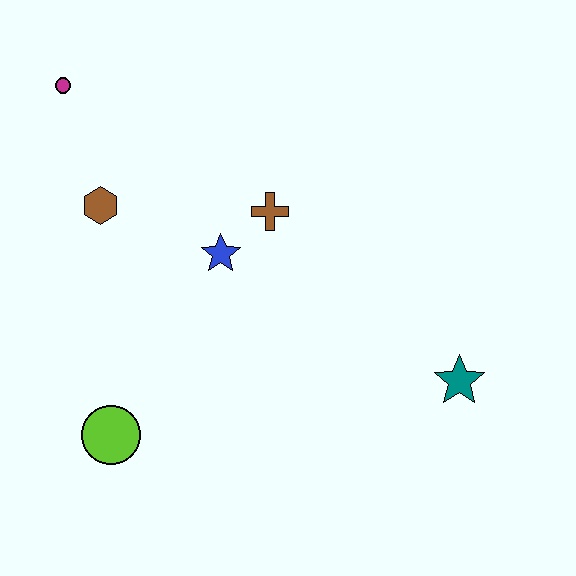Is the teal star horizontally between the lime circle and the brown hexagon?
No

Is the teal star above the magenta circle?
No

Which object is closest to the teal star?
The brown cross is closest to the teal star.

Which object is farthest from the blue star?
The teal star is farthest from the blue star.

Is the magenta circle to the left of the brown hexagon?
Yes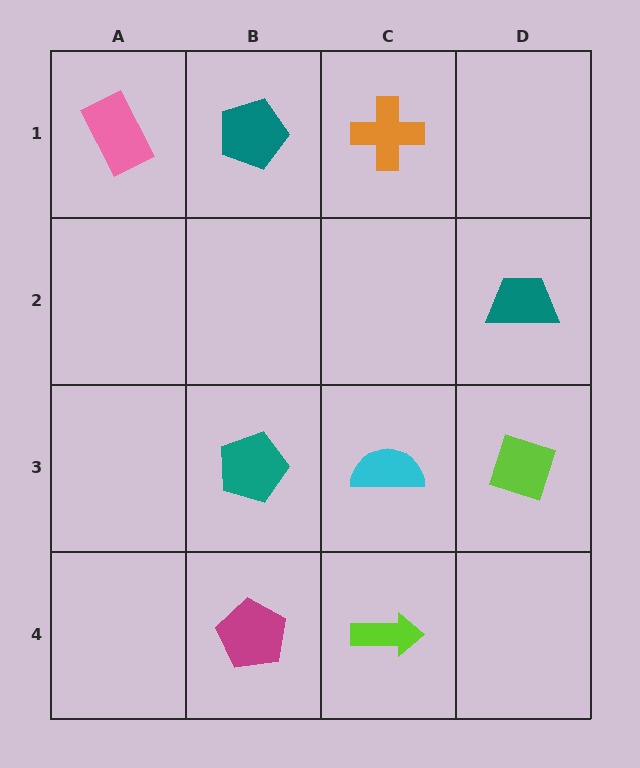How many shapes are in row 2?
1 shape.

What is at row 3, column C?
A cyan semicircle.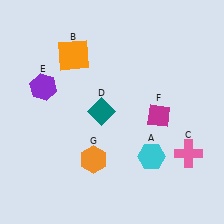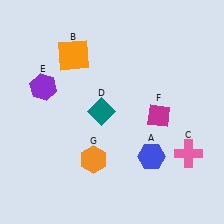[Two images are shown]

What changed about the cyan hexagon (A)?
In Image 1, A is cyan. In Image 2, it changed to blue.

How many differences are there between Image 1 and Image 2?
There is 1 difference between the two images.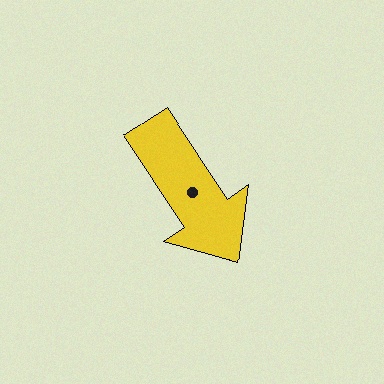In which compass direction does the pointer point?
Southeast.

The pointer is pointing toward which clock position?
Roughly 5 o'clock.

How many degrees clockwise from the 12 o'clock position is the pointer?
Approximately 146 degrees.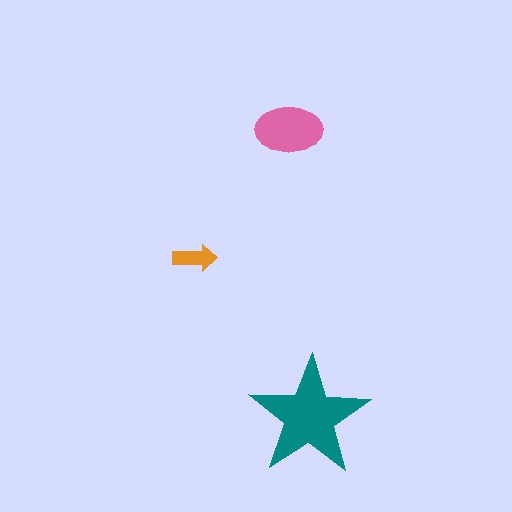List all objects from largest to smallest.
The teal star, the pink ellipse, the orange arrow.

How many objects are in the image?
There are 3 objects in the image.